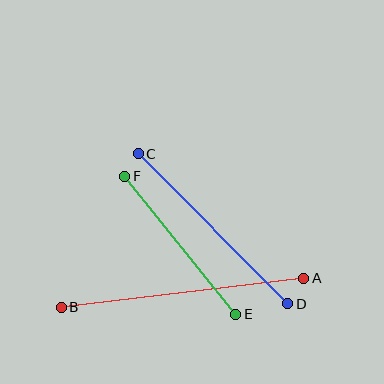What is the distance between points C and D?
The distance is approximately 212 pixels.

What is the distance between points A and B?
The distance is approximately 244 pixels.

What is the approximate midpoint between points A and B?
The midpoint is at approximately (182, 293) pixels.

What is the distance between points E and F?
The distance is approximately 177 pixels.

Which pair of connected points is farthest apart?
Points A and B are farthest apart.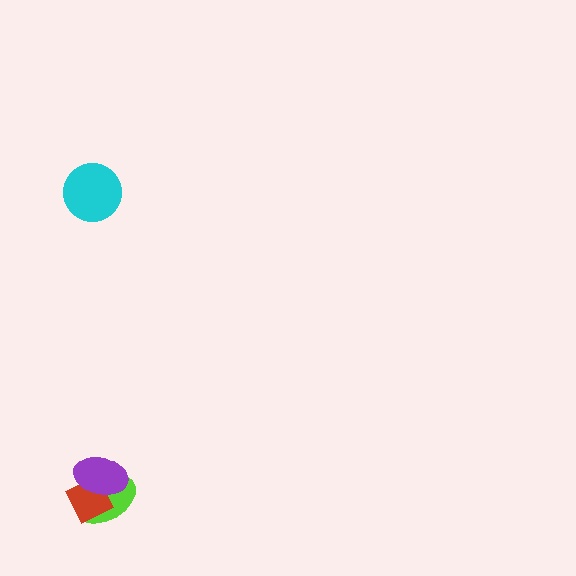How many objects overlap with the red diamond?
2 objects overlap with the red diamond.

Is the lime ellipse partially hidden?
Yes, it is partially covered by another shape.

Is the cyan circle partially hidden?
No, no other shape covers it.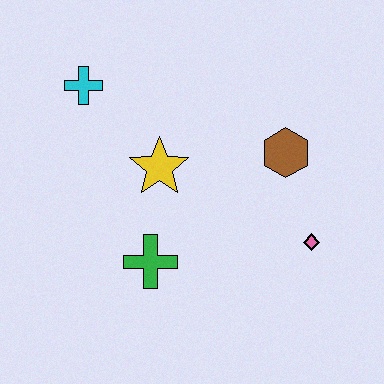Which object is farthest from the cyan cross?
The pink diamond is farthest from the cyan cross.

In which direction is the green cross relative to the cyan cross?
The green cross is below the cyan cross.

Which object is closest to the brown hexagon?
The pink diamond is closest to the brown hexagon.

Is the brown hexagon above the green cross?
Yes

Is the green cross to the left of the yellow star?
Yes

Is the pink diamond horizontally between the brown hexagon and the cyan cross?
No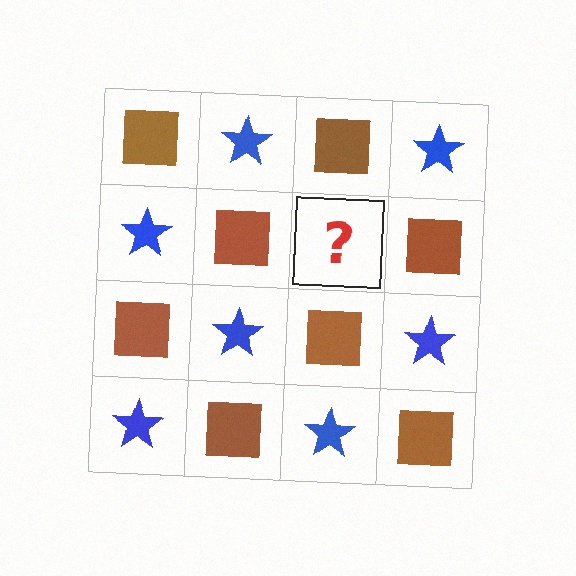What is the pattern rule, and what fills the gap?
The rule is that it alternates brown square and blue star in a checkerboard pattern. The gap should be filled with a blue star.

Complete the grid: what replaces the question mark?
The question mark should be replaced with a blue star.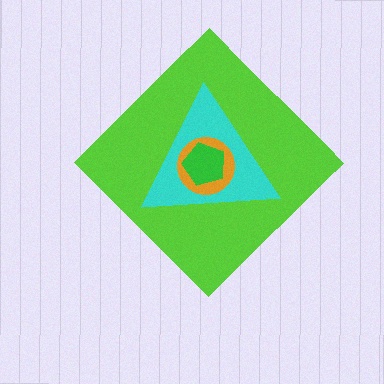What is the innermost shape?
The green pentagon.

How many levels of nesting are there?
4.